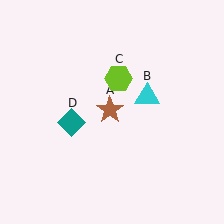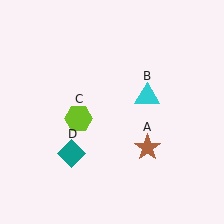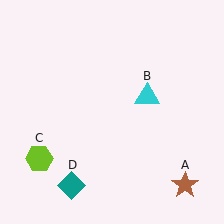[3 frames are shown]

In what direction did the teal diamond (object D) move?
The teal diamond (object D) moved down.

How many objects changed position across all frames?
3 objects changed position: brown star (object A), lime hexagon (object C), teal diamond (object D).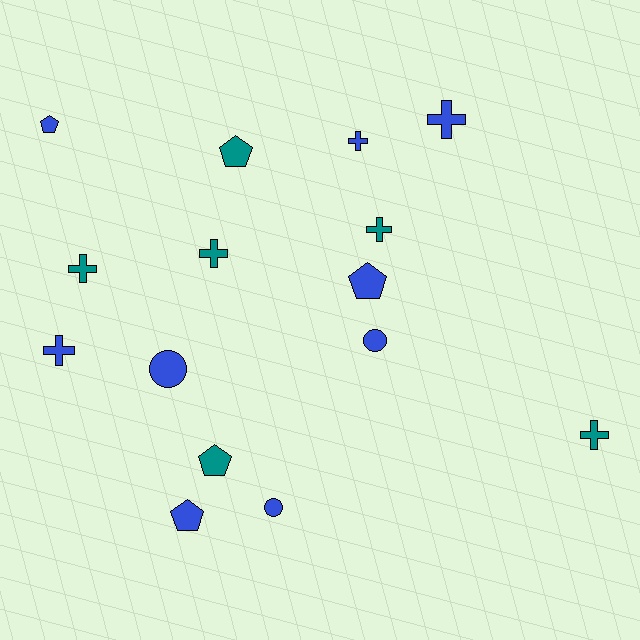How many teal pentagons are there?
There are 2 teal pentagons.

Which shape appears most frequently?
Cross, with 7 objects.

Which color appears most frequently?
Blue, with 9 objects.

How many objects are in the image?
There are 15 objects.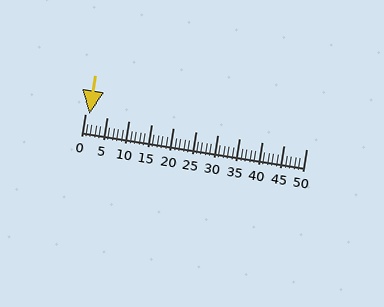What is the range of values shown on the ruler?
The ruler shows values from 0 to 50.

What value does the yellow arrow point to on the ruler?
The yellow arrow points to approximately 1.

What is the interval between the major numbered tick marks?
The major tick marks are spaced 5 units apart.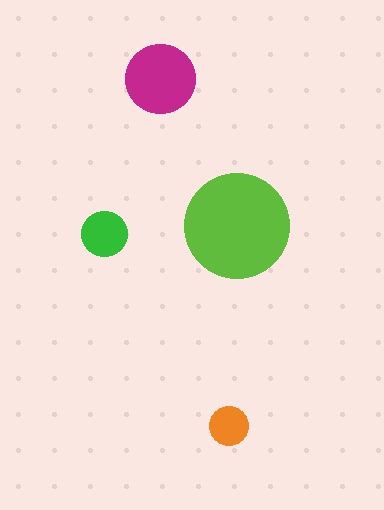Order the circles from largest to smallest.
the lime one, the magenta one, the green one, the orange one.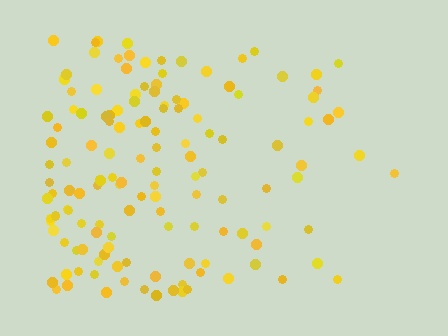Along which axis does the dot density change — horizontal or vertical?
Horizontal.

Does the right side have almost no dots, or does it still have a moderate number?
Still a moderate number, just noticeably fewer than the left.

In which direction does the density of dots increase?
From right to left, with the left side densest.